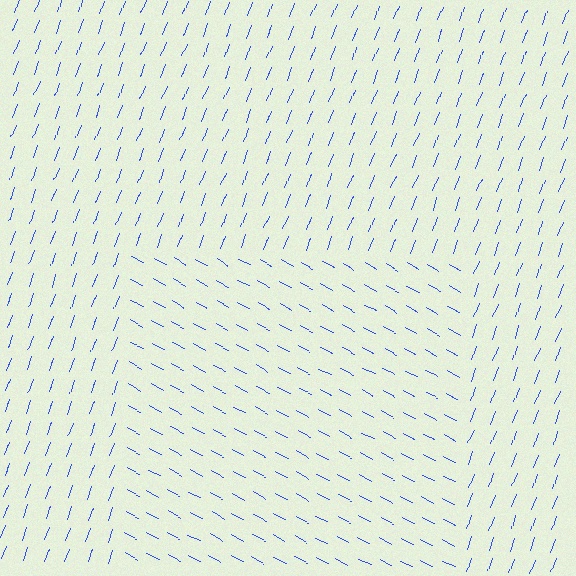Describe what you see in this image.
The image is filled with small blue line segments. A rectangle region in the image has lines oriented differently from the surrounding lines, creating a visible texture boundary.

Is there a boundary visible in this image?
Yes, there is a texture boundary formed by a change in line orientation.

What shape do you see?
I see a rectangle.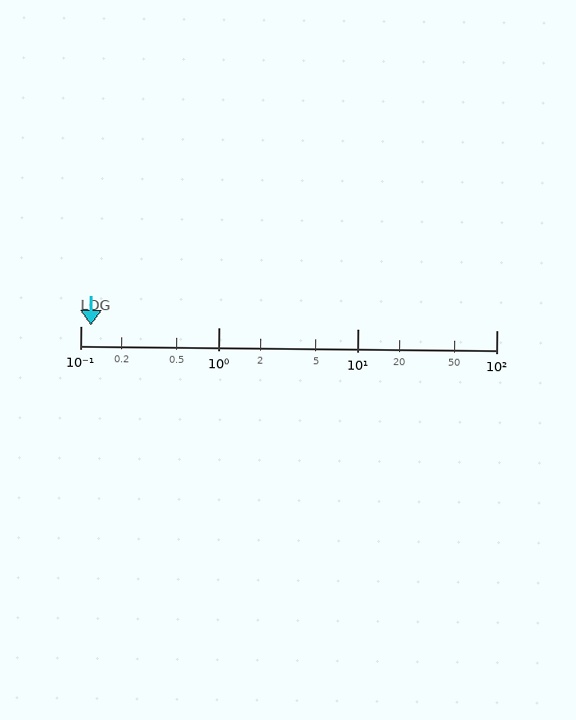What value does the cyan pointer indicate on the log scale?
The pointer indicates approximately 0.12.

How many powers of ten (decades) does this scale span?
The scale spans 3 decades, from 0.1 to 100.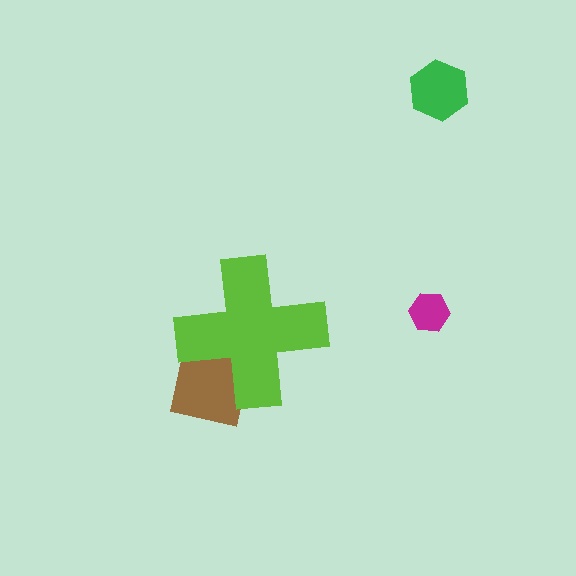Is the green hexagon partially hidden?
No, the green hexagon is fully visible.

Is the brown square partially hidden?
Yes, the brown square is partially hidden behind the lime cross.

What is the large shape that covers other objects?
A lime cross.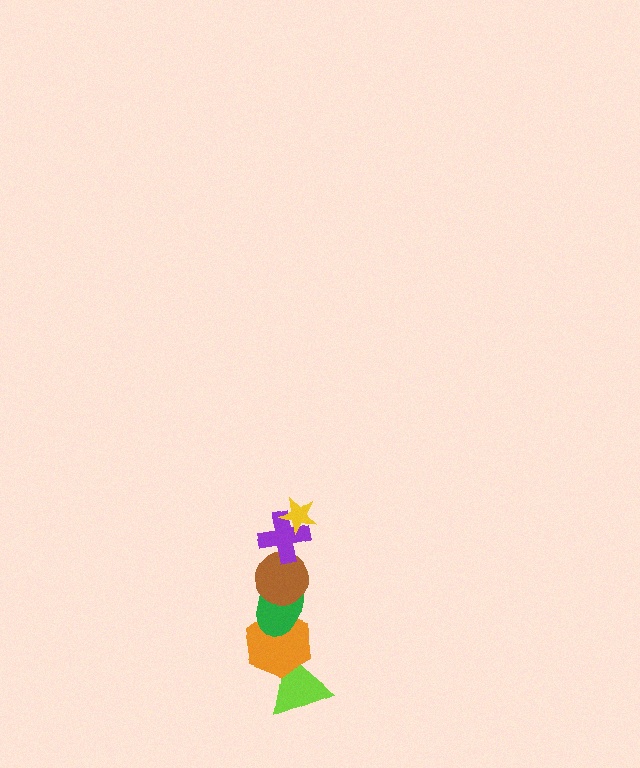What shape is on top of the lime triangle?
The orange hexagon is on top of the lime triangle.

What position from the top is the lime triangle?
The lime triangle is 6th from the top.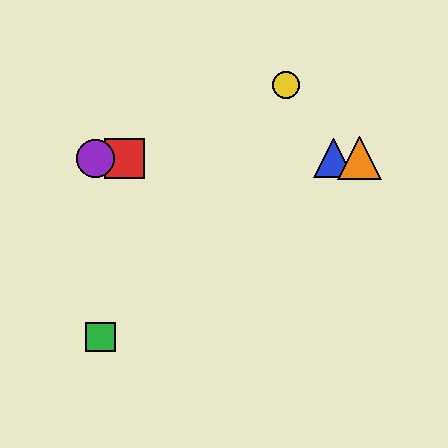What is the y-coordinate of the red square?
The red square is at y≈158.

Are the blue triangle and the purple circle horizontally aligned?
Yes, both are at y≈158.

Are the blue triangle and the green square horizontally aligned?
No, the blue triangle is at y≈158 and the green square is at y≈337.